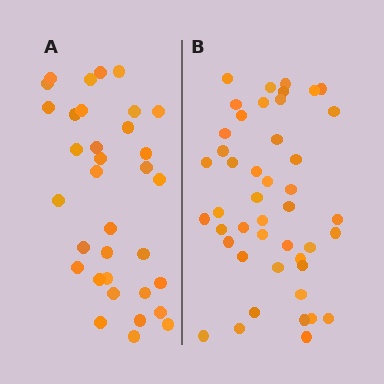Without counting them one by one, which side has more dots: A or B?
Region B (the right region) has more dots.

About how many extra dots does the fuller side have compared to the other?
Region B has roughly 12 or so more dots than region A.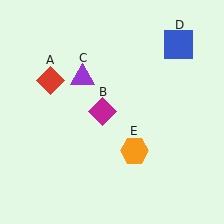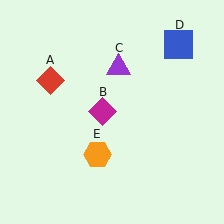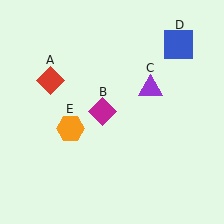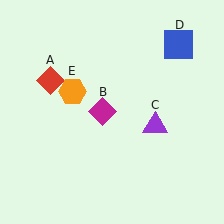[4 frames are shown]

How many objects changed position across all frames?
2 objects changed position: purple triangle (object C), orange hexagon (object E).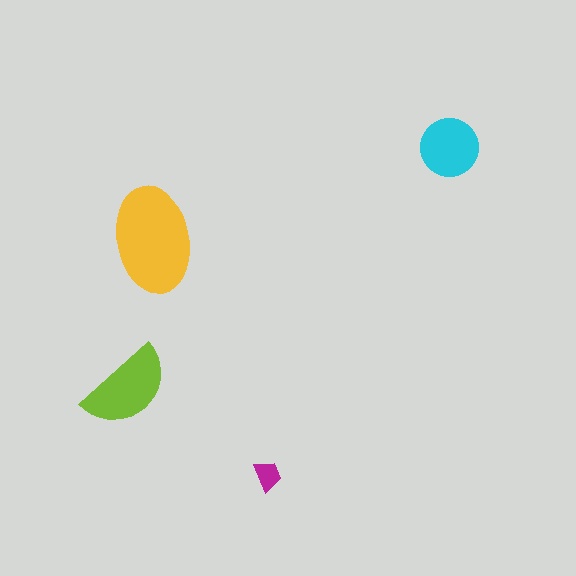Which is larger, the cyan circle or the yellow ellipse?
The yellow ellipse.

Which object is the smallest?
The magenta trapezoid.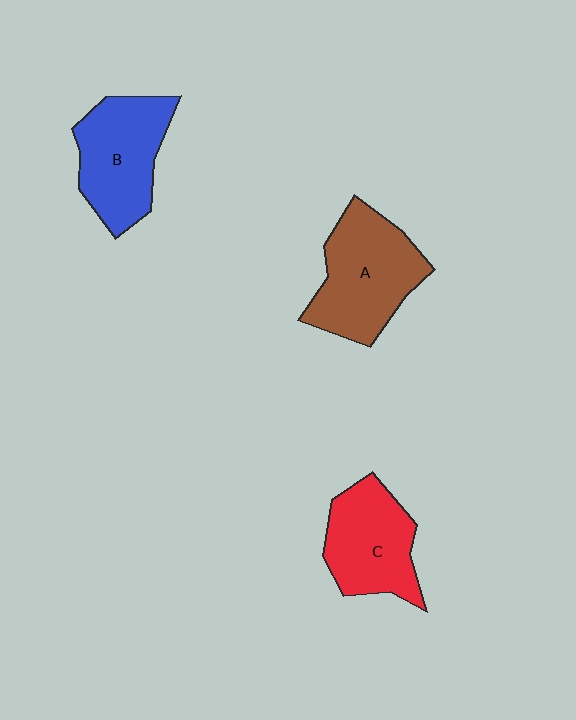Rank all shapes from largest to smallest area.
From largest to smallest: A (brown), B (blue), C (red).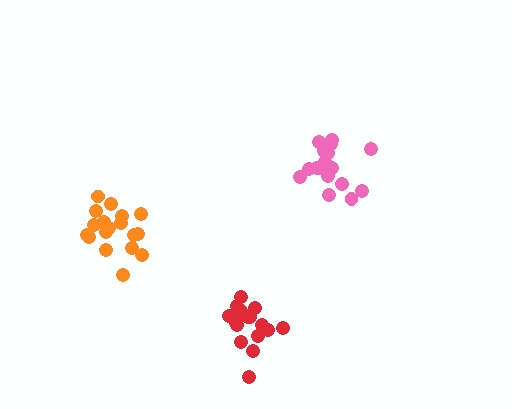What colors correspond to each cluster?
The clusters are colored: pink, orange, red.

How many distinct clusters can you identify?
There are 3 distinct clusters.